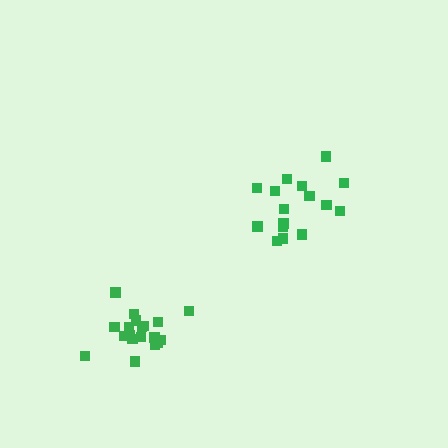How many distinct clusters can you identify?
There are 2 distinct clusters.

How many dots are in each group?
Group 1: 16 dots, Group 2: 20 dots (36 total).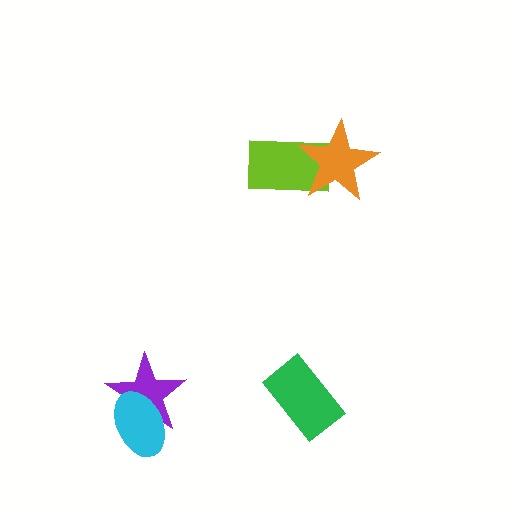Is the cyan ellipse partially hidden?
No, no other shape covers it.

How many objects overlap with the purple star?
1 object overlaps with the purple star.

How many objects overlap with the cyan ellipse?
1 object overlaps with the cyan ellipse.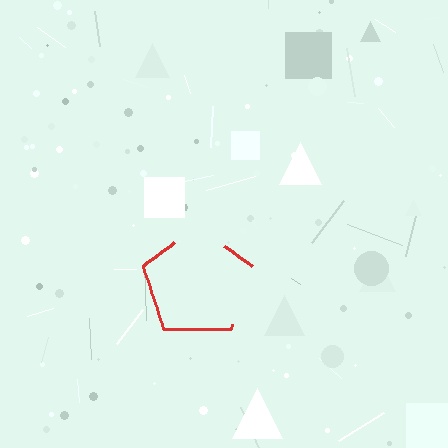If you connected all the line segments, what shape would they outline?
They would outline a pentagon.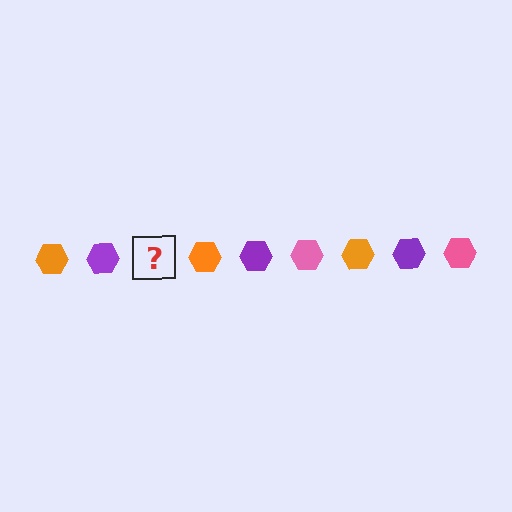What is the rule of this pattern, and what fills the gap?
The rule is that the pattern cycles through orange, purple, pink hexagons. The gap should be filled with a pink hexagon.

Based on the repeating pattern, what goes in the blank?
The blank should be a pink hexagon.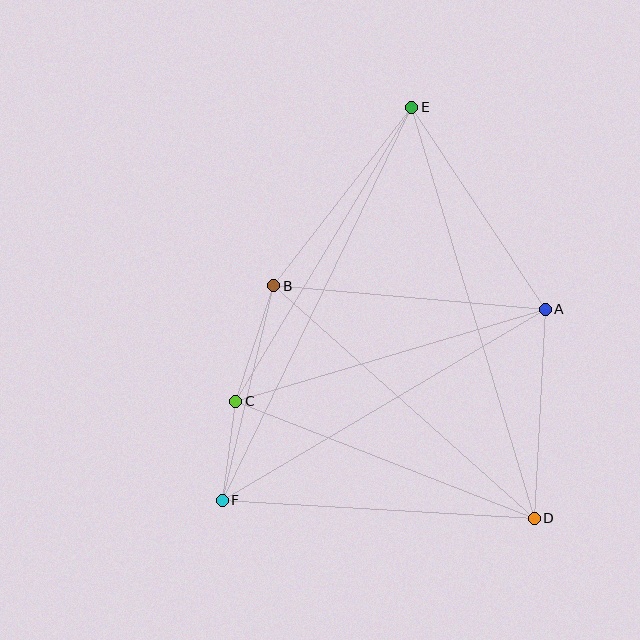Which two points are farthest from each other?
Points E and F are farthest from each other.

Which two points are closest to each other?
Points C and F are closest to each other.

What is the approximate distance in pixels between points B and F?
The distance between B and F is approximately 221 pixels.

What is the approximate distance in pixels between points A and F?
The distance between A and F is approximately 375 pixels.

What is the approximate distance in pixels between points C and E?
The distance between C and E is approximately 343 pixels.